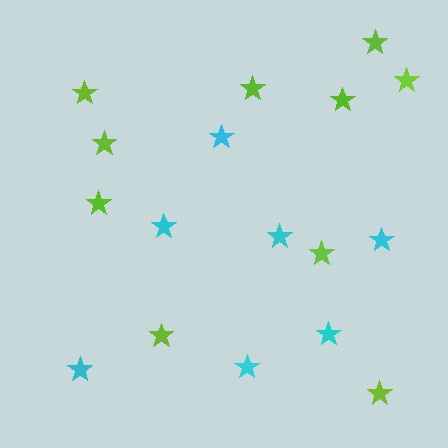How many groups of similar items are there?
There are 2 groups: one group of cyan stars (7) and one group of lime stars (10).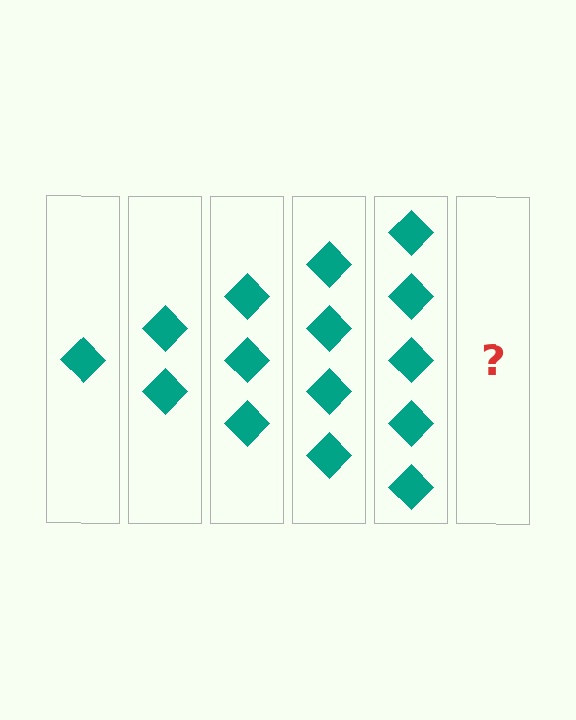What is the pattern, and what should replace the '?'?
The pattern is that each step adds one more diamond. The '?' should be 6 diamonds.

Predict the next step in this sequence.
The next step is 6 diamonds.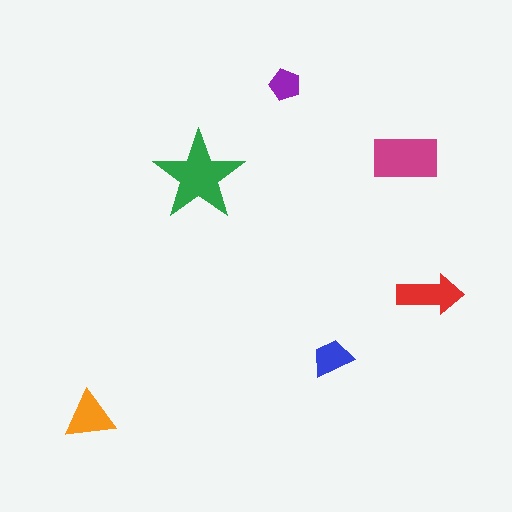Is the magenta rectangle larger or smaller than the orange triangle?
Larger.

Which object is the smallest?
The purple pentagon.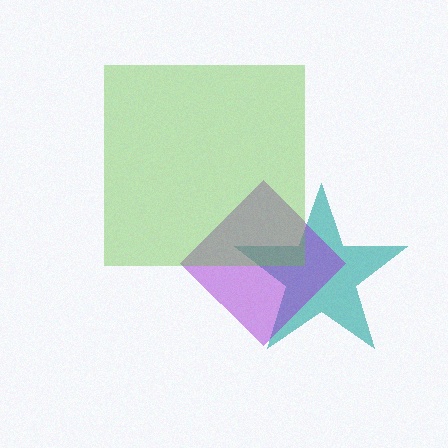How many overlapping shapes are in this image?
There are 3 overlapping shapes in the image.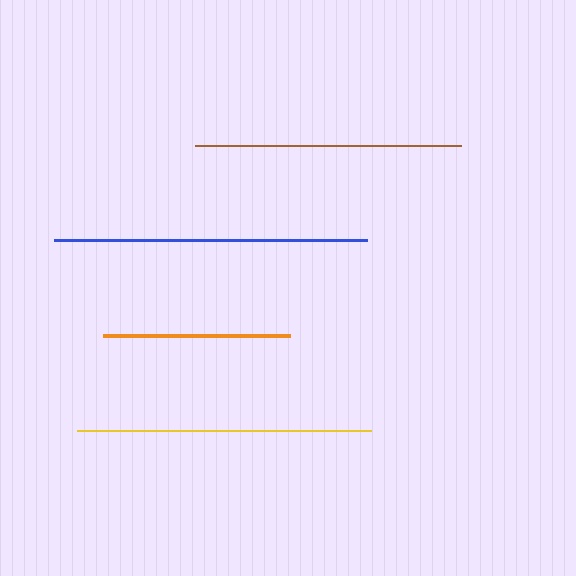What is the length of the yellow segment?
The yellow segment is approximately 294 pixels long.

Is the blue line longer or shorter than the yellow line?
The blue line is longer than the yellow line.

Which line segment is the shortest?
The orange line is the shortest at approximately 187 pixels.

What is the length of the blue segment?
The blue segment is approximately 312 pixels long.